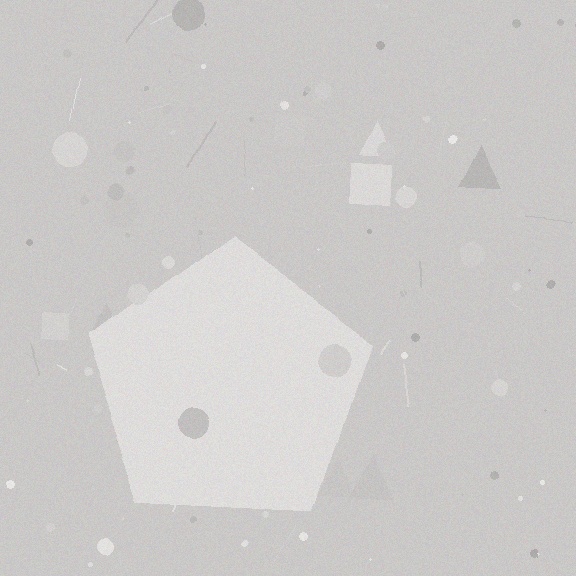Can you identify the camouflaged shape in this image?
The camouflaged shape is a pentagon.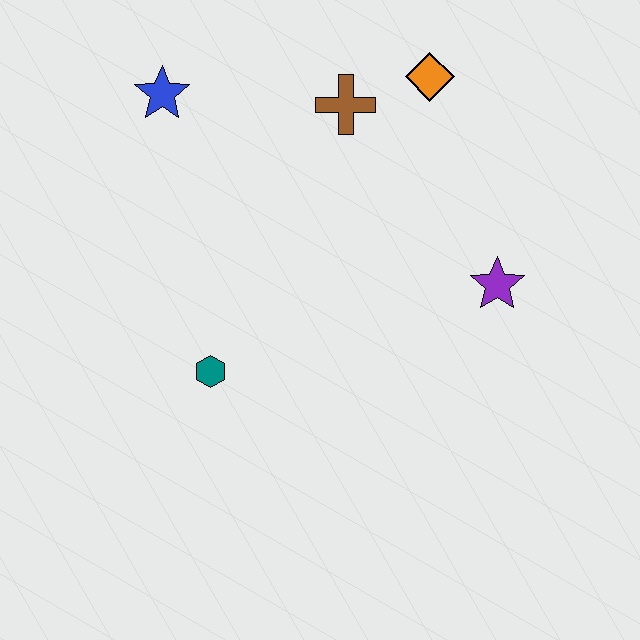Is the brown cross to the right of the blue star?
Yes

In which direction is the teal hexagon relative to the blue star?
The teal hexagon is below the blue star.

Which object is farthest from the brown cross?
The teal hexagon is farthest from the brown cross.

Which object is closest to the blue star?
The brown cross is closest to the blue star.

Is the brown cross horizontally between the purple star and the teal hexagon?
Yes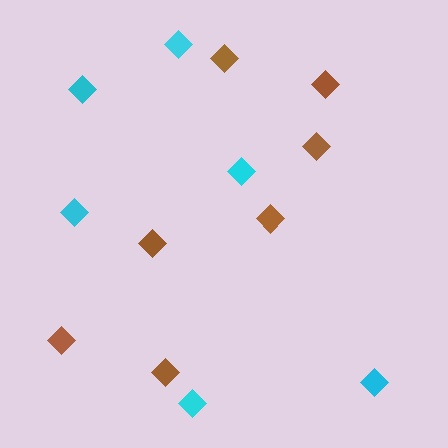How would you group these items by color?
There are 2 groups: one group of brown diamonds (7) and one group of cyan diamonds (6).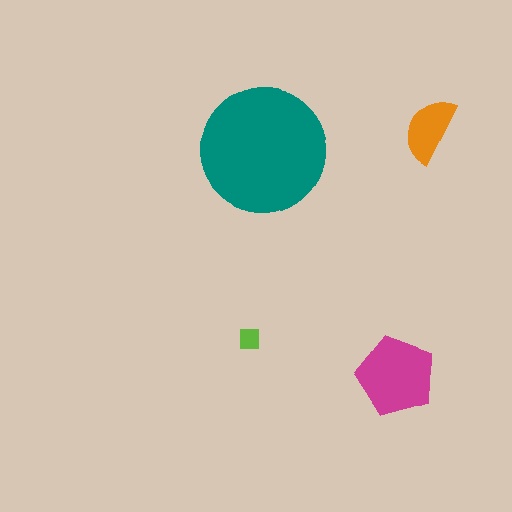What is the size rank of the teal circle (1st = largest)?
1st.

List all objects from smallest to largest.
The lime square, the orange semicircle, the magenta pentagon, the teal circle.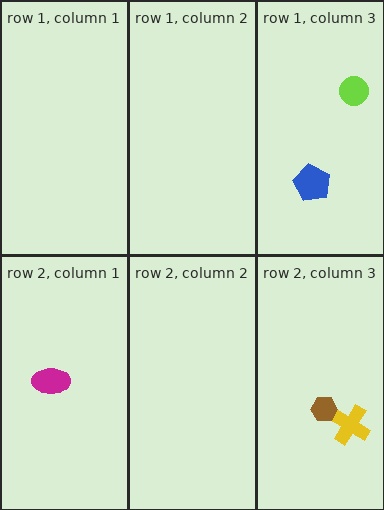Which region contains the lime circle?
The row 1, column 3 region.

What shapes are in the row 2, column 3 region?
The yellow cross, the brown hexagon.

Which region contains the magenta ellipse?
The row 2, column 1 region.